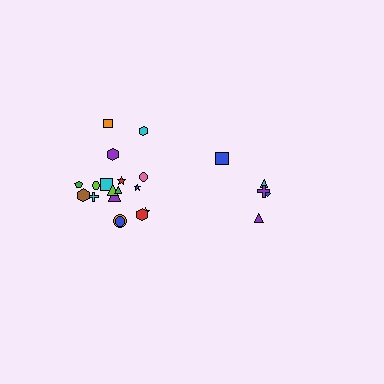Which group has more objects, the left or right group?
The left group.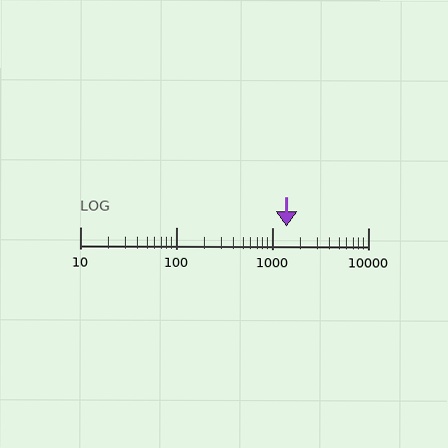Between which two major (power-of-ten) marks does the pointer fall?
The pointer is between 1000 and 10000.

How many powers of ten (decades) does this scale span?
The scale spans 3 decades, from 10 to 10000.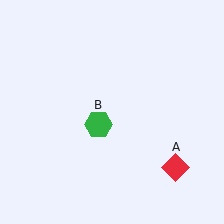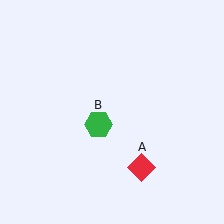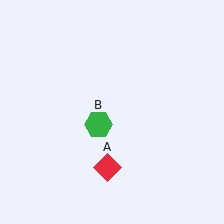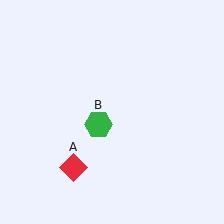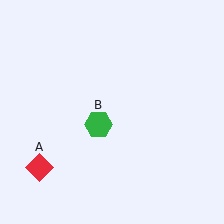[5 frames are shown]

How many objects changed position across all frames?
1 object changed position: red diamond (object A).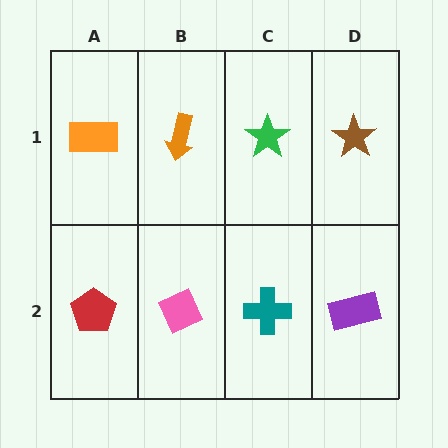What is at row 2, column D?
A purple rectangle.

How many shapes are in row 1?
4 shapes.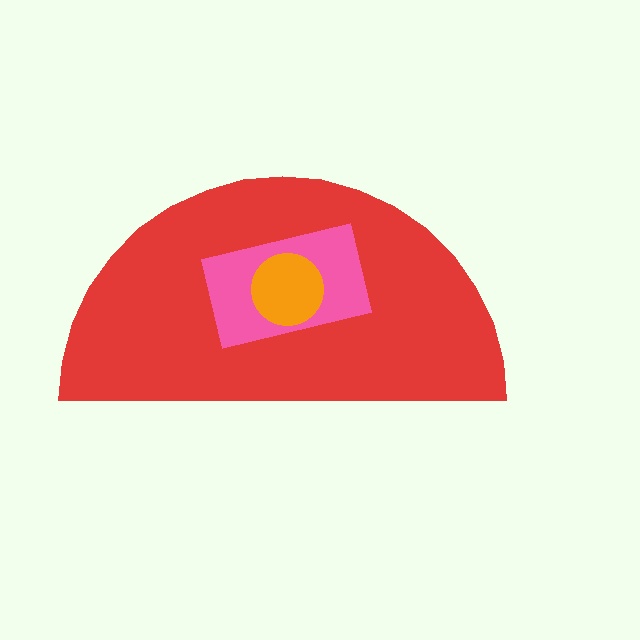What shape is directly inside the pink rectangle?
The orange circle.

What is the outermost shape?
The red semicircle.